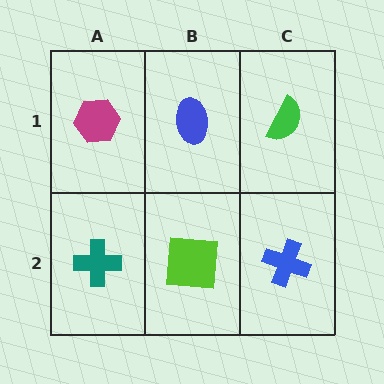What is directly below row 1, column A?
A teal cross.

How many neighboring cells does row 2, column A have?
2.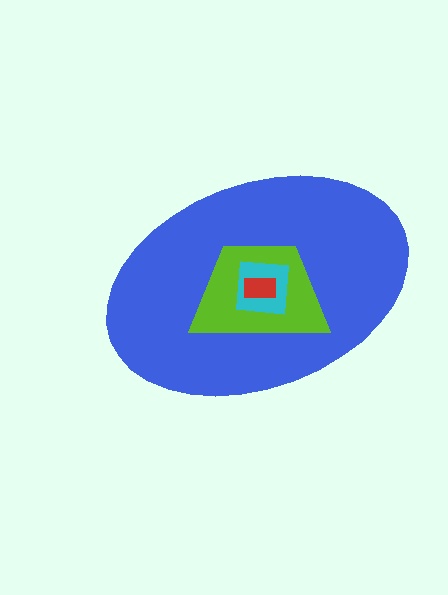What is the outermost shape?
The blue ellipse.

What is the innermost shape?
The red rectangle.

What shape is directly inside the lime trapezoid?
The cyan square.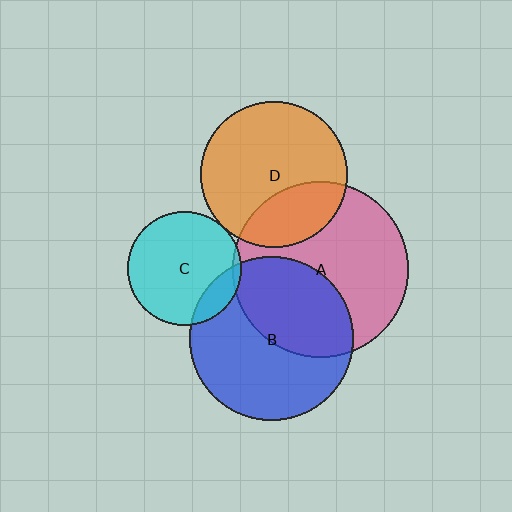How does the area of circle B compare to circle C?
Approximately 2.1 times.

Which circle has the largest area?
Circle A (pink).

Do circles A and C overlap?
Yes.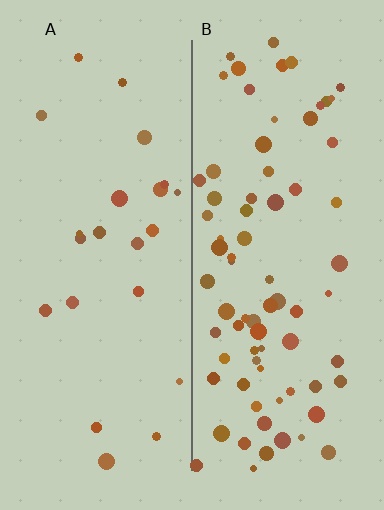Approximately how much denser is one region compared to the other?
Approximately 3.4× — region B over region A.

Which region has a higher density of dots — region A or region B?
B (the right).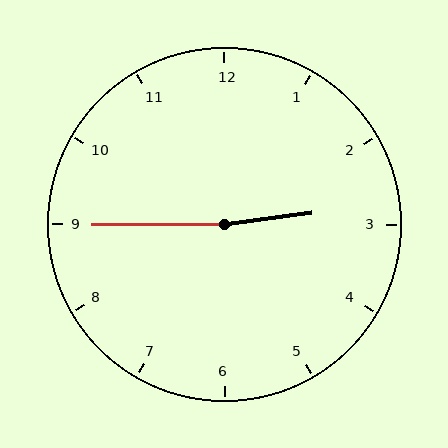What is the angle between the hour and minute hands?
Approximately 172 degrees.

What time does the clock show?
2:45.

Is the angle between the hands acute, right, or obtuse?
It is obtuse.